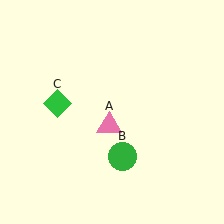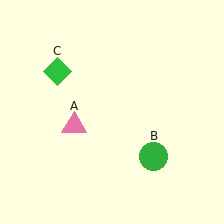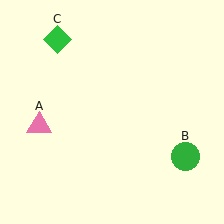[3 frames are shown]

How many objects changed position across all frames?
3 objects changed position: pink triangle (object A), green circle (object B), green diamond (object C).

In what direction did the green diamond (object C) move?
The green diamond (object C) moved up.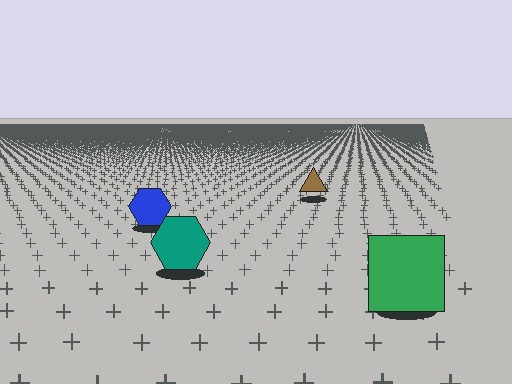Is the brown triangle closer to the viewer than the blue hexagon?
No. The blue hexagon is closer — you can tell from the texture gradient: the ground texture is coarser near it.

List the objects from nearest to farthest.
From nearest to farthest: the green square, the teal hexagon, the blue hexagon, the brown triangle.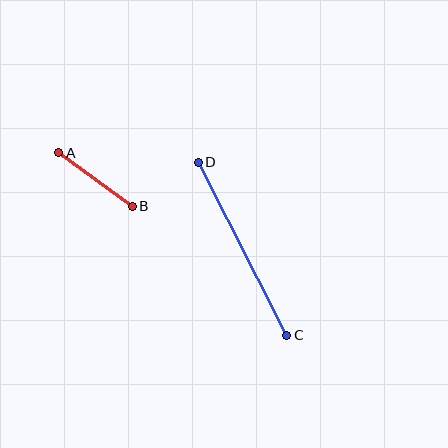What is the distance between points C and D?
The distance is approximately 194 pixels.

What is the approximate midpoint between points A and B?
The midpoint is at approximately (96, 179) pixels.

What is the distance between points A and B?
The distance is approximately 91 pixels.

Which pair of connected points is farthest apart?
Points C and D are farthest apart.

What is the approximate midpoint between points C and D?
The midpoint is at approximately (242, 249) pixels.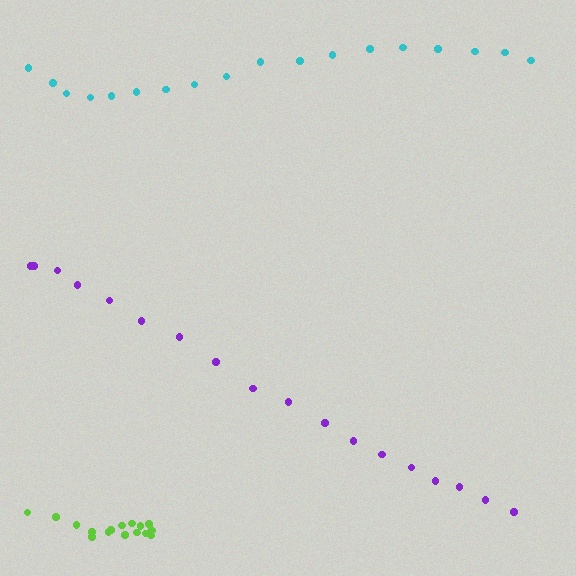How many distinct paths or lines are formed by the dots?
There are 3 distinct paths.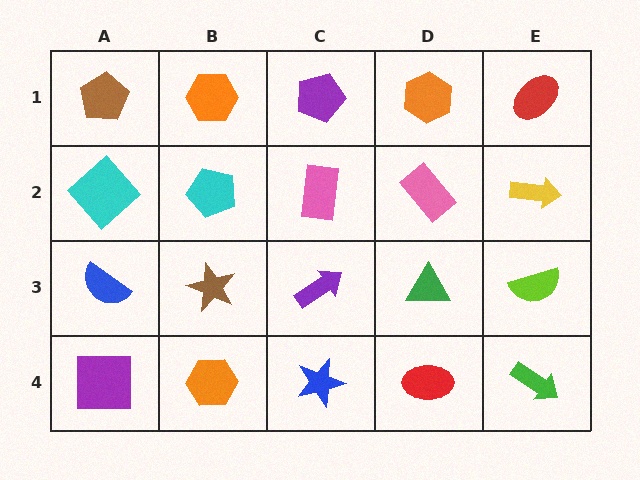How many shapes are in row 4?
5 shapes.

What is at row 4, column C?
A blue star.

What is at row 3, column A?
A blue semicircle.